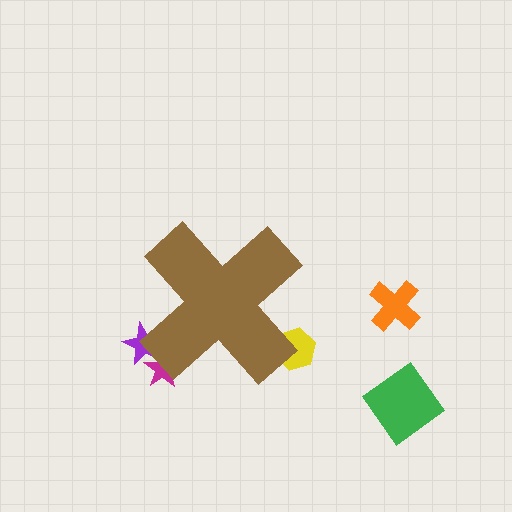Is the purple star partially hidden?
Yes, the purple star is partially hidden behind the brown cross.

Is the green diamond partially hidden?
No, the green diamond is fully visible.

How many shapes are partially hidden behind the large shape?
3 shapes are partially hidden.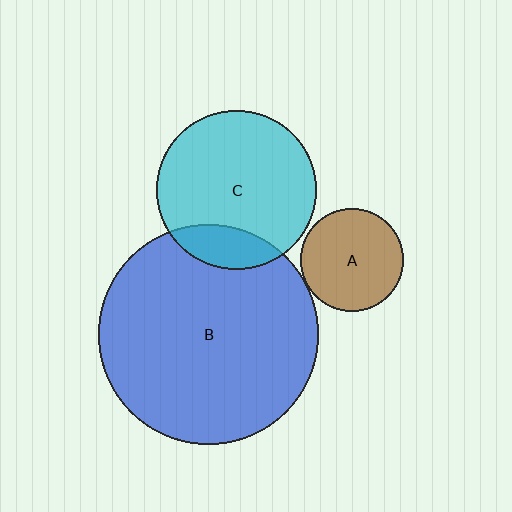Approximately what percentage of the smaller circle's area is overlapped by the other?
Approximately 15%.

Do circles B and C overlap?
Yes.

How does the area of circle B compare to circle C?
Approximately 1.9 times.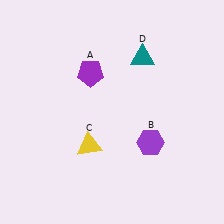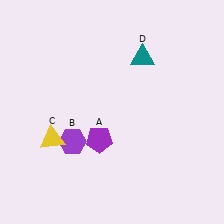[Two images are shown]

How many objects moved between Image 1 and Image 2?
3 objects moved between the two images.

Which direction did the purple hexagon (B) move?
The purple hexagon (B) moved left.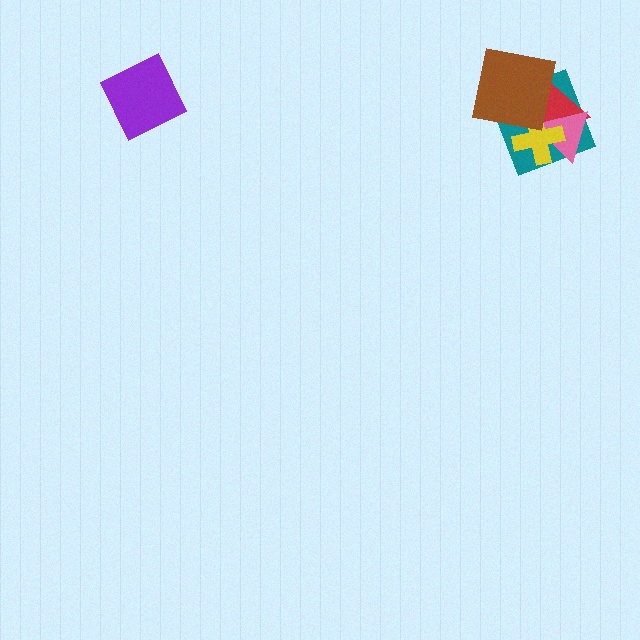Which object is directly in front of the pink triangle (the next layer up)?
The yellow cross is directly in front of the pink triangle.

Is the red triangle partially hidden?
Yes, it is partially covered by another shape.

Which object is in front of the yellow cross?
The brown square is in front of the yellow cross.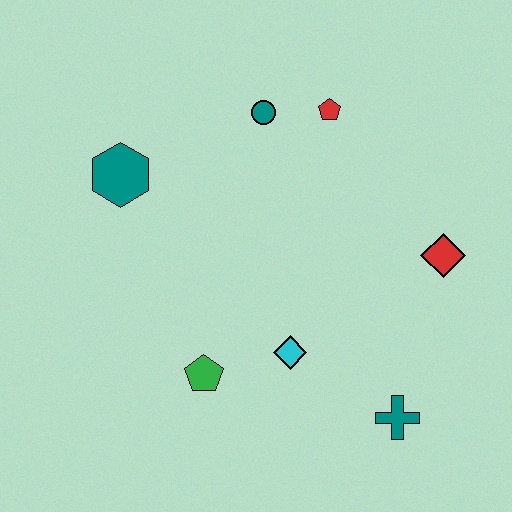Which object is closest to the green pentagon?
The cyan diamond is closest to the green pentagon.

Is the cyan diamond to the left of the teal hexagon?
No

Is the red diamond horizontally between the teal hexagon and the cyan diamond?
No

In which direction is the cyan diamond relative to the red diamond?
The cyan diamond is to the left of the red diamond.